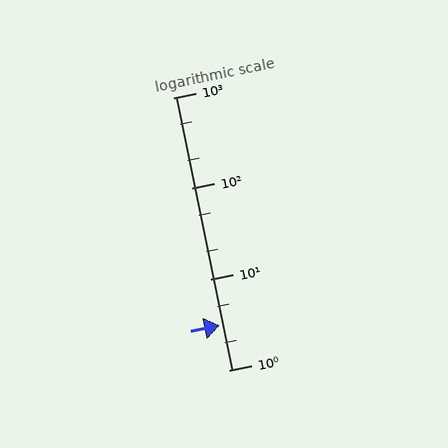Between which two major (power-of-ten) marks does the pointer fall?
The pointer is between 1 and 10.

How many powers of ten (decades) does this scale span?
The scale spans 3 decades, from 1 to 1000.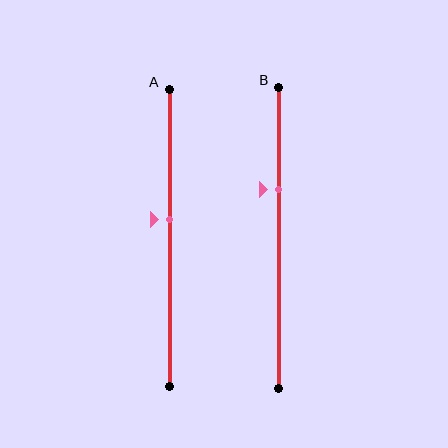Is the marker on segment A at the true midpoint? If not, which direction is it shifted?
No, the marker on segment A is shifted upward by about 6% of the segment length.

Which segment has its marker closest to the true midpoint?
Segment A has its marker closest to the true midpoint.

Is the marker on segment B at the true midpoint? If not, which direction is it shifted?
No, the marker on segment B is shifted upward by about 16% of the segment length.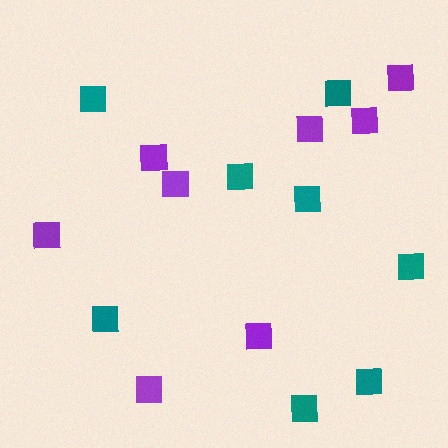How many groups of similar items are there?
There are 2 groups: one group of teal squares (8) and one group of purple squares (8).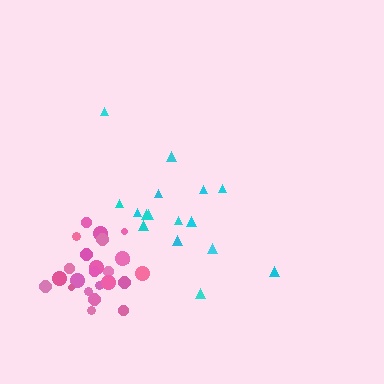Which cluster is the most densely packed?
Pink.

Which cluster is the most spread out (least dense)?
Cyan.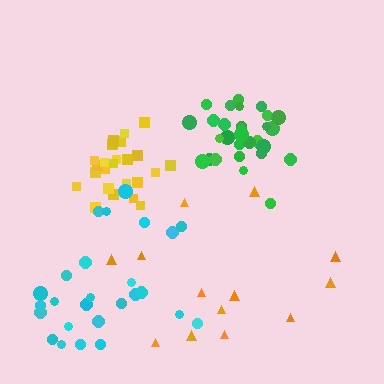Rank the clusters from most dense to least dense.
green, yellow, cyan, orange.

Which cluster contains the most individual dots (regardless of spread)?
Green (29).